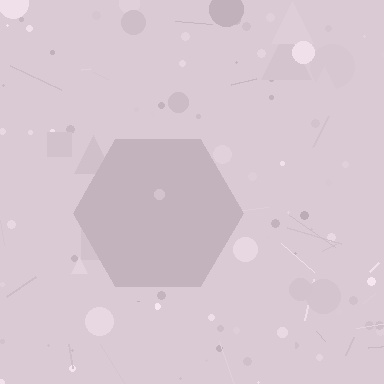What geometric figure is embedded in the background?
A hexagon is embedded in the background.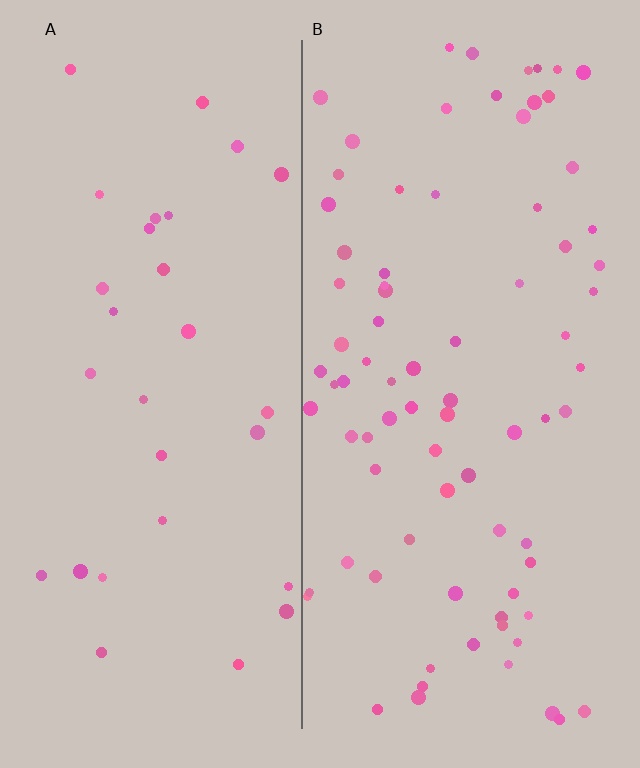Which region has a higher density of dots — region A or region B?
B (the right).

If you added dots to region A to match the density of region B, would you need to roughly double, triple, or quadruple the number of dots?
Approximately triple.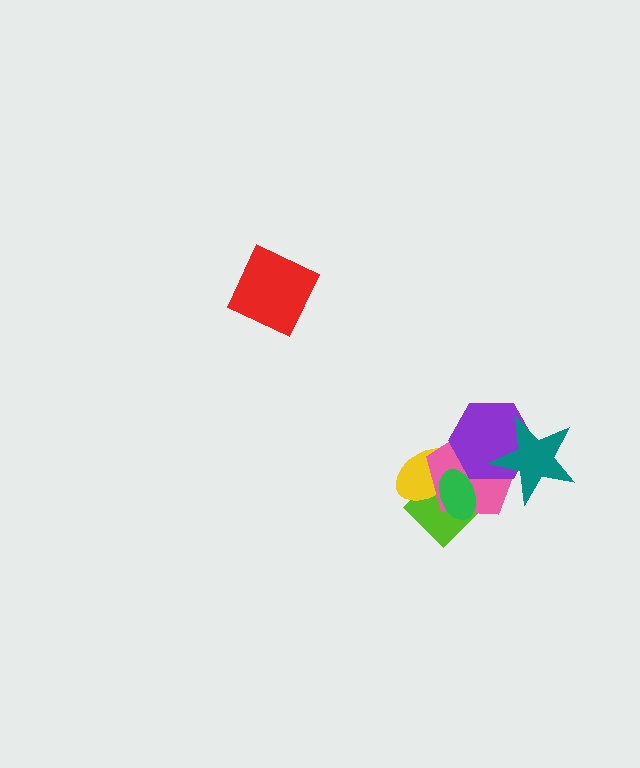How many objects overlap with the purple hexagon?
2 objects overlap with the purple hexagon.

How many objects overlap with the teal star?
2 objects overlap with the teal star.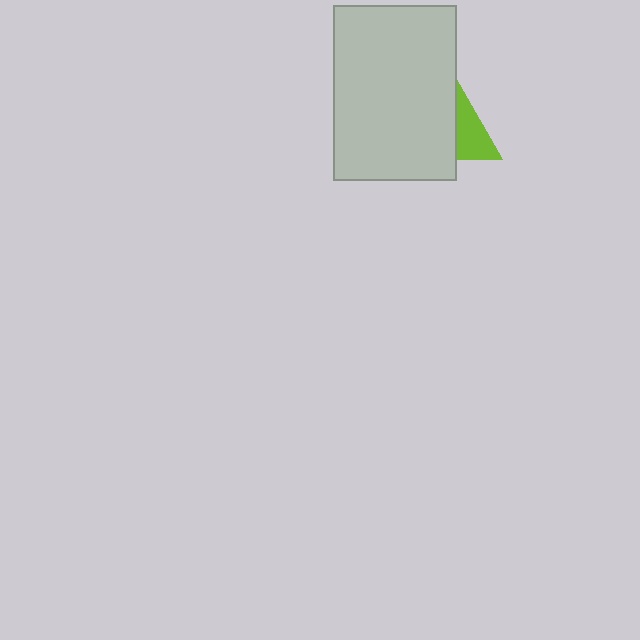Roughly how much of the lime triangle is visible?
About half of it is visible (roughly 46%).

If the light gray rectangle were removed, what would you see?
You would see the complete lime triangle.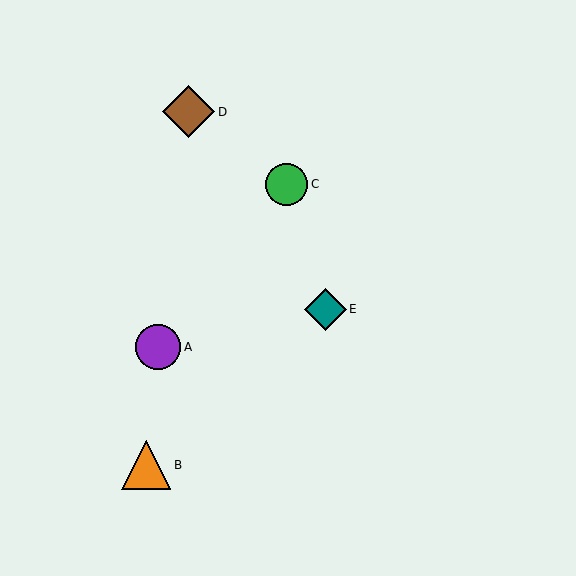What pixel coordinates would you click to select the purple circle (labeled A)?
Click at (158, 347) to select the purple circle A.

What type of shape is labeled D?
Shape D is a brown diamond.